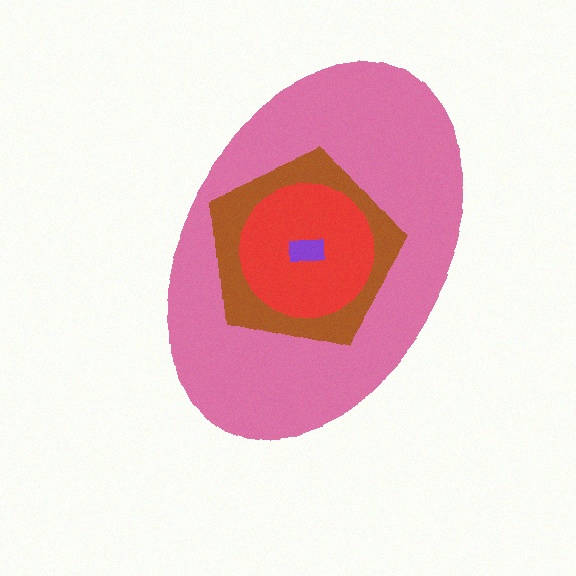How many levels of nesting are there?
4.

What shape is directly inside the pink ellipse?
The brown pentagon.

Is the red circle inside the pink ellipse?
Yes.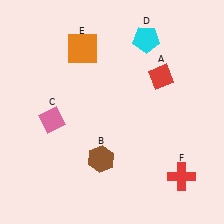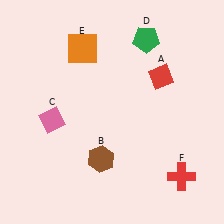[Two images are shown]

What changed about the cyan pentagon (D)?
In Image 1, D is cyan. In Image 2, it changed to green.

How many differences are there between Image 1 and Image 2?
There is 1 difference between the two images.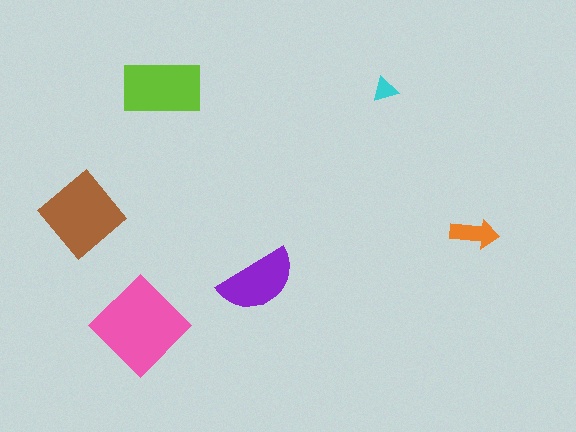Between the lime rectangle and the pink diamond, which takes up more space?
The pink diamond.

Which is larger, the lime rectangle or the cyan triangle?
The lime rectangle.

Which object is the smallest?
The cyan triangle.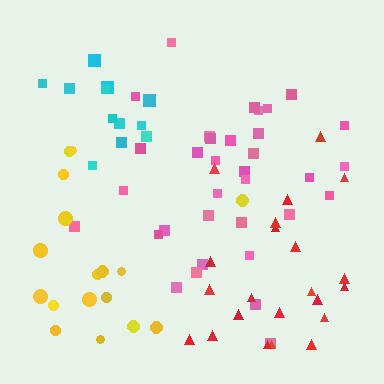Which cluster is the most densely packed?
Cyan.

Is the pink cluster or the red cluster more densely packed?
Pink.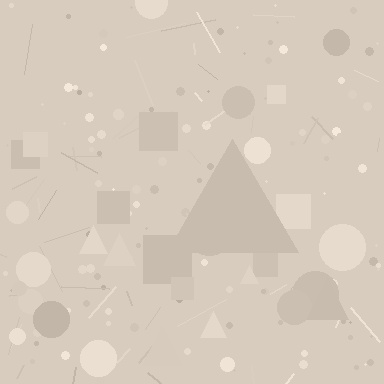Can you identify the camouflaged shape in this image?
The camouflaged shape is a triangle.